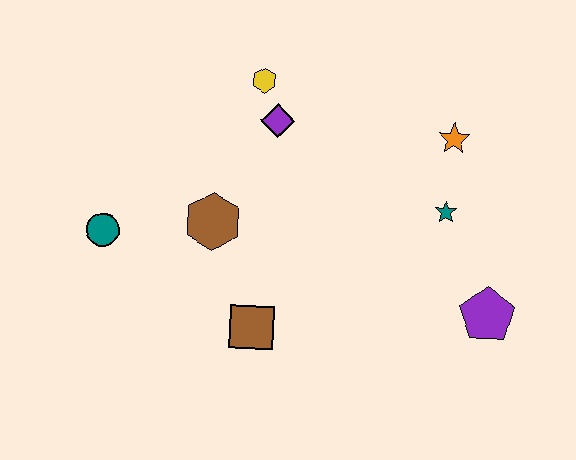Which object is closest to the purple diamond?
The yellow hexagon is closest to the purple diamond.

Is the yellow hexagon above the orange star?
Yes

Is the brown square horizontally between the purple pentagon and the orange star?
No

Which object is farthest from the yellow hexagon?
The purple pentagon is farthest from the yellow hexagon.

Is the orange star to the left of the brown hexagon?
No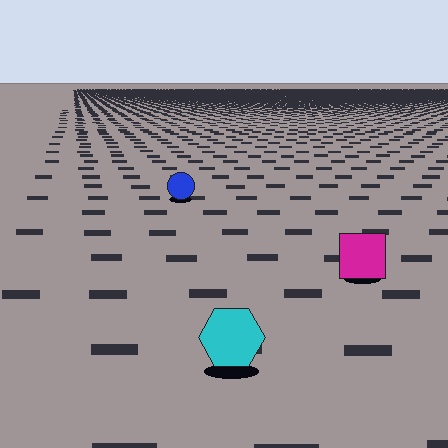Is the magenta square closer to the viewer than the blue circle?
Yes. The magenta square is closer — you can tell from the texture gradient: the ground texture is coarser near it.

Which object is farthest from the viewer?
The blue circle is farthest from the viewer. It appears smaller and the ground texture around it is denser.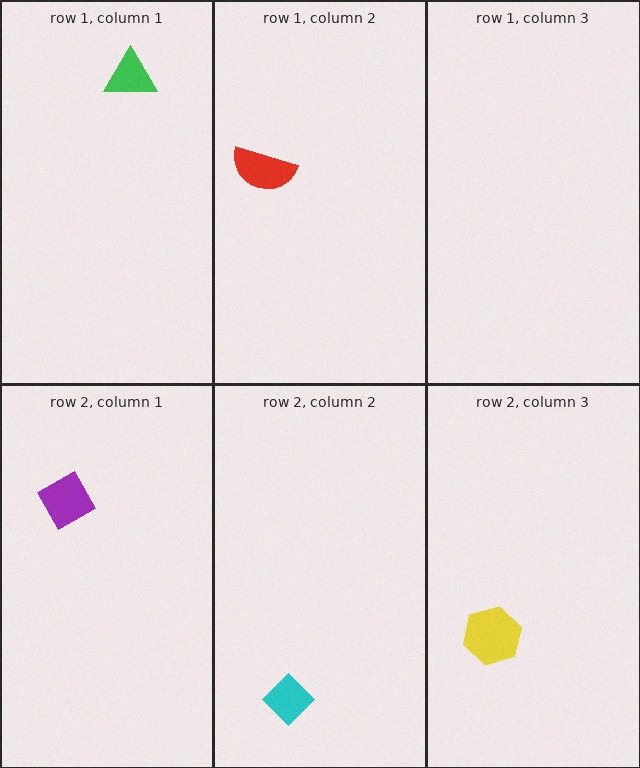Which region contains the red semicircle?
The row 1, column 2 region.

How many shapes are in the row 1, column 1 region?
1.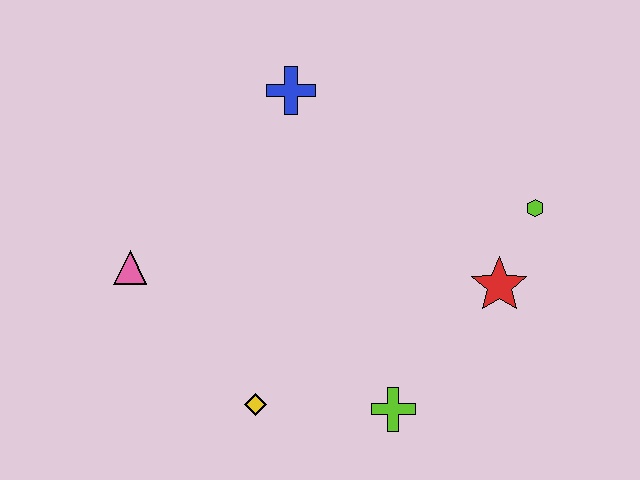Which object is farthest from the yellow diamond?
The lime hexagon is farthest from the yellow diamond.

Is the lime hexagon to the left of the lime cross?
No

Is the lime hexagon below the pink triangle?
No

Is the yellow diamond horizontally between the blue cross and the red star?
No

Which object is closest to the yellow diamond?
The lime cross is closest to the yellow diamond.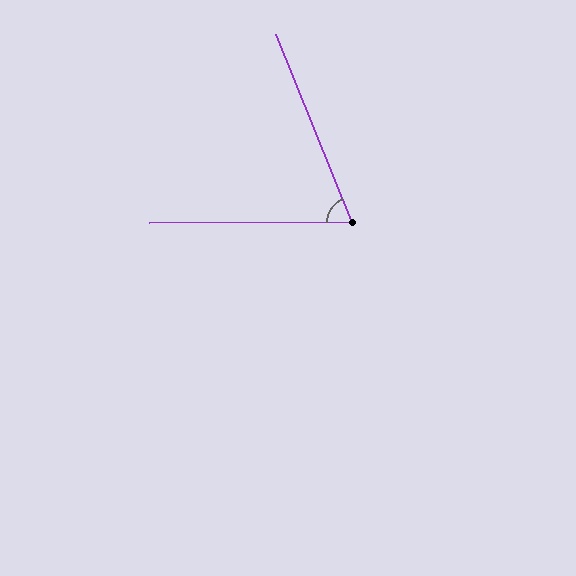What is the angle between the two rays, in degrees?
Approximately 68 degrees.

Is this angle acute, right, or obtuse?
It is acute.